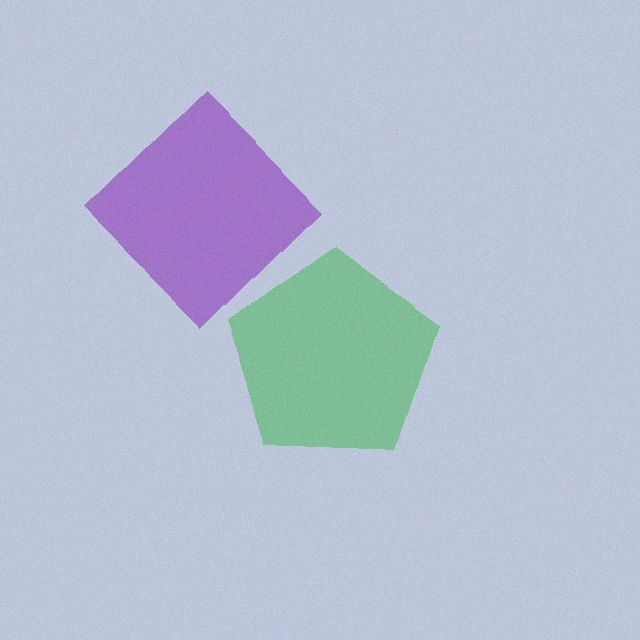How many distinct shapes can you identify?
There are 2 distinct shapes: a green pentagon, a purple diamond.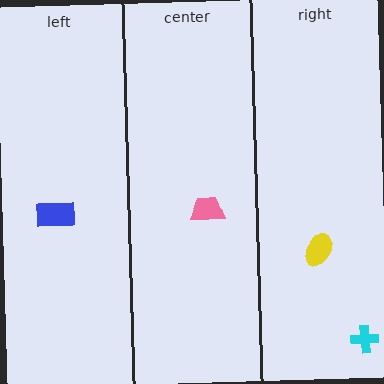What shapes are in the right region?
The yellow ellipse, the cyan cross.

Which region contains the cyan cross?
The right region.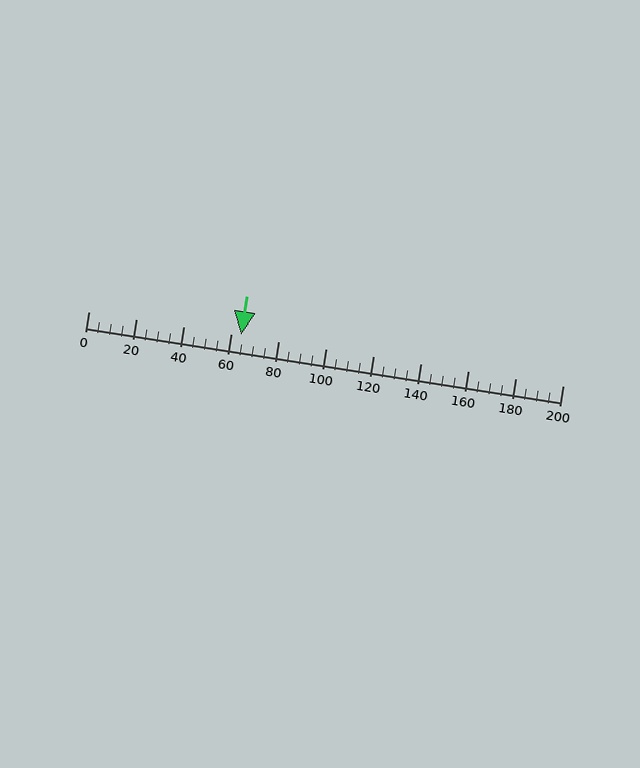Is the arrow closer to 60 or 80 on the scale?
The arrow is closer to 60.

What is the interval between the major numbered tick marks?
The major tick marks are spaced 20 units apart.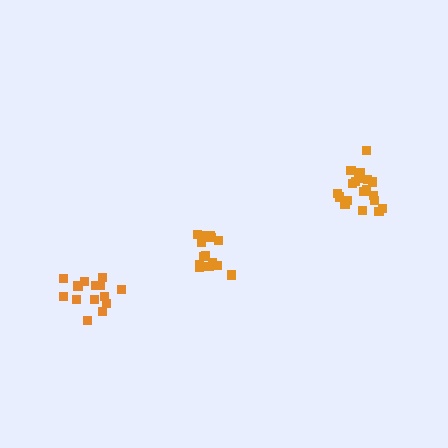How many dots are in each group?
Group 1: 14 dots, Group 2: 14 dots, Group 3: 19 dots (47 total).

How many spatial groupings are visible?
There are 3 spatial groupings.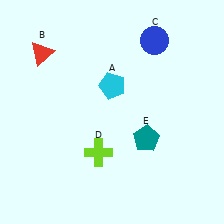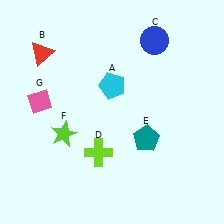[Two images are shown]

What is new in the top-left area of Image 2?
A pink diamond (G) was added in the top-left area of Image 2.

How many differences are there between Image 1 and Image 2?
There are 2 differences between the two images.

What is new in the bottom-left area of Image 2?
A lime star (F) was added in the bottom-left area of Image 2.